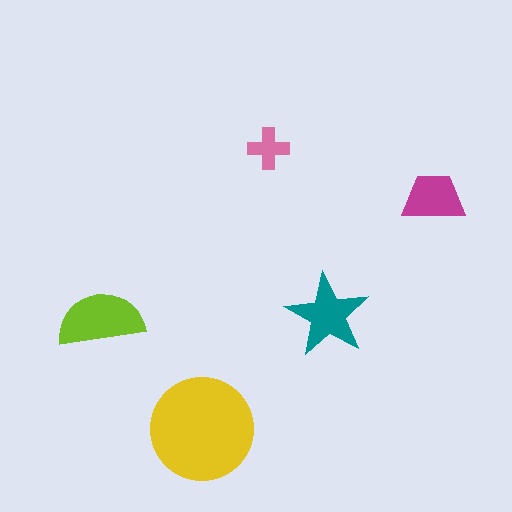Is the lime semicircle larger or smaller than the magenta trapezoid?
Larger.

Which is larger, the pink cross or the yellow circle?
The yellow circle.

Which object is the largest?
The yellow circle.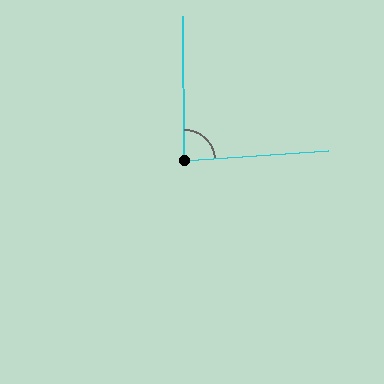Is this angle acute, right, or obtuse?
It is approximately a right angle.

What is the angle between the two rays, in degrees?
Approximately 86 degrees.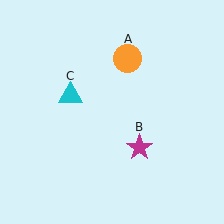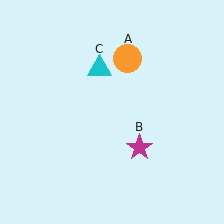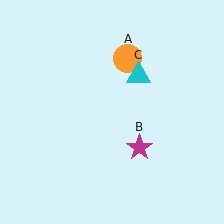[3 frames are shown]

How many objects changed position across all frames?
1 object changed position: cyan triangle (object C).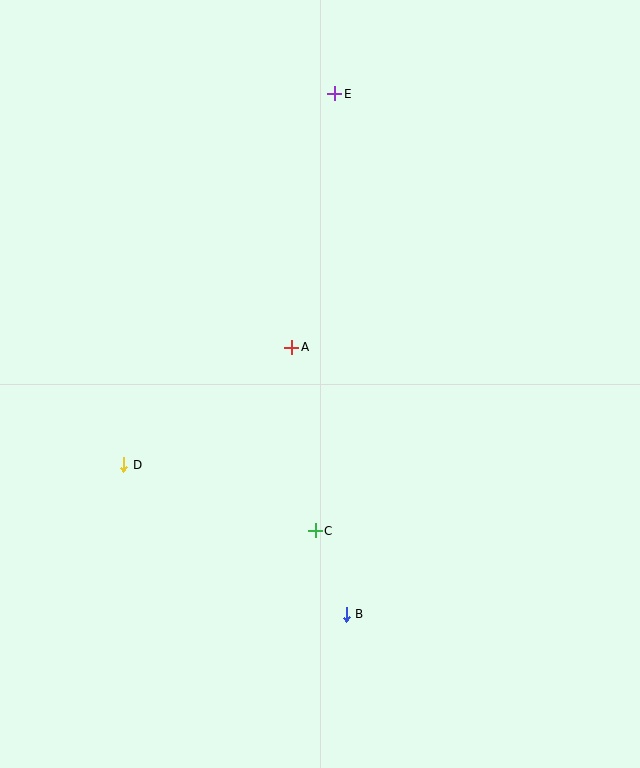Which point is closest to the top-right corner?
Point E is closest to the top-right corner.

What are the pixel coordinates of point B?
Point B is at (346, 614).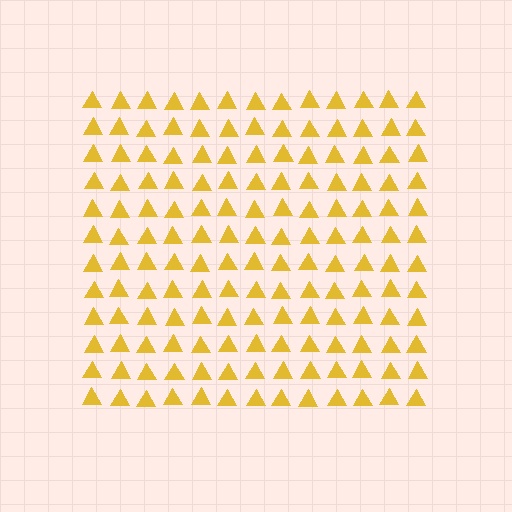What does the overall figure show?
The overall figure shows a square.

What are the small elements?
The small elements are triangles.